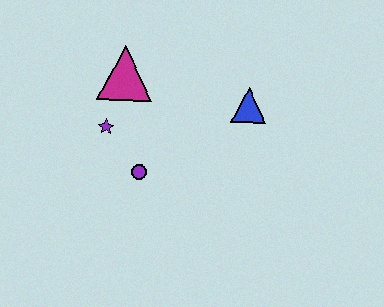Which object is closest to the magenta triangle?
The purple star is closest to the magenta triangle.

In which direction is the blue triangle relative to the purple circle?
The blue triangle is to the right of the purple circle.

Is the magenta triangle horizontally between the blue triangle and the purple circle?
No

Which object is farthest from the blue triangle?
The purple star is farthest from the blue triangle.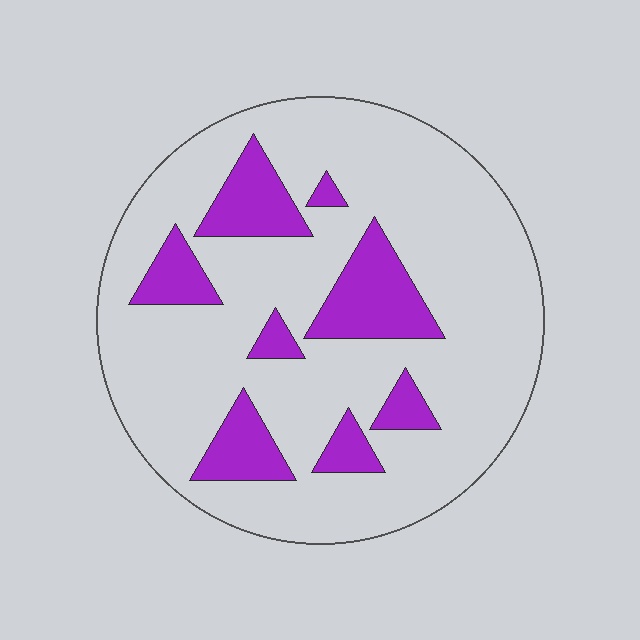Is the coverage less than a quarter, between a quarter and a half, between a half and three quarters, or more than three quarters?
Less than a quarter.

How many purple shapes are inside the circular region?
8.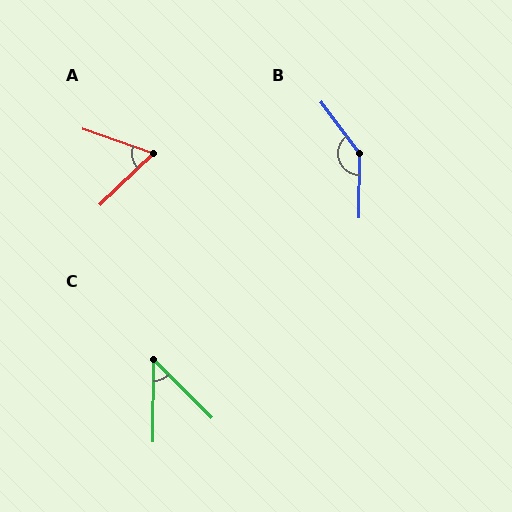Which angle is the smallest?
C, at approximately 45 degrees.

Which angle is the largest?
B, at approximately 143 degrees.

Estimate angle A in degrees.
Approximately 63 degrees.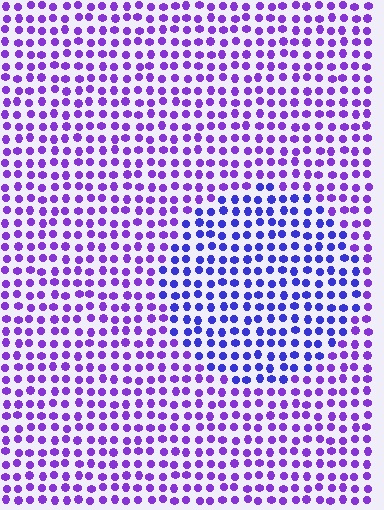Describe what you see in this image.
The image is filled with small purple elements in a uniform arrangement. A circle-shaped region is visible where the elements are tinted to a slightly different hue, forming a subtle color boundary.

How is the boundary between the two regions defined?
The boundary is defined purely by a slight shift in hue (about 30 degrees). Spacing, size, and orientation are identical on both sides.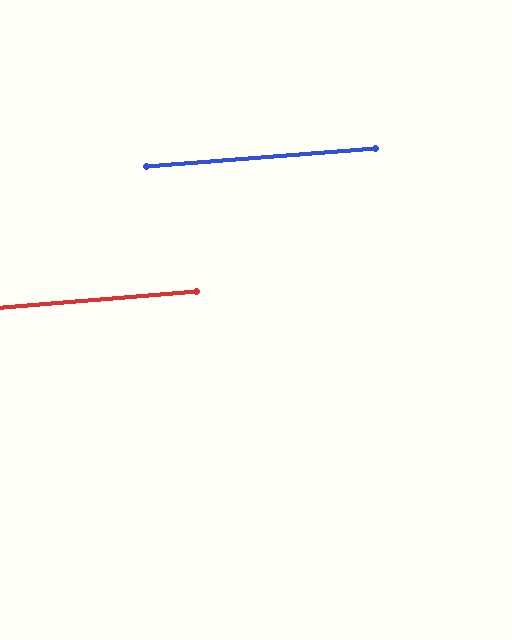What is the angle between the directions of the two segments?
Approximately 0 degrees.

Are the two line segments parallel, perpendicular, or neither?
Parallel — their directions differ by only 0.5°.